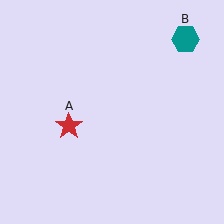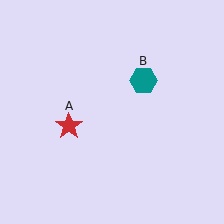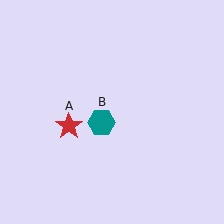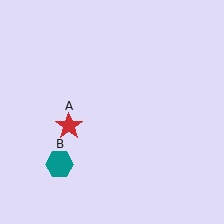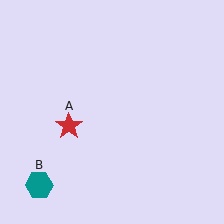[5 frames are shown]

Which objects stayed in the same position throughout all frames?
Red star (object A) remained stationary.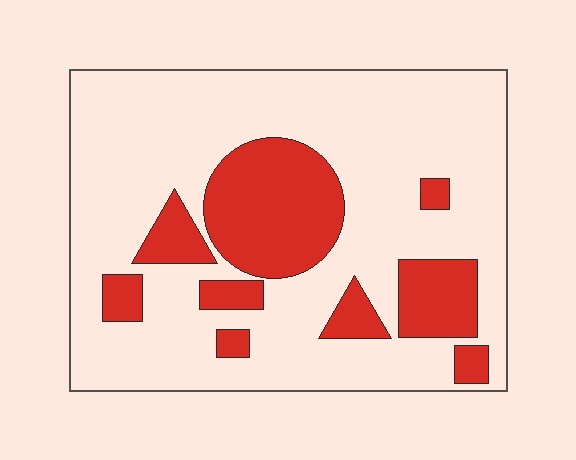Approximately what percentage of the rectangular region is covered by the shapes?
Approximately 25%.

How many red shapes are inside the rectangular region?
9.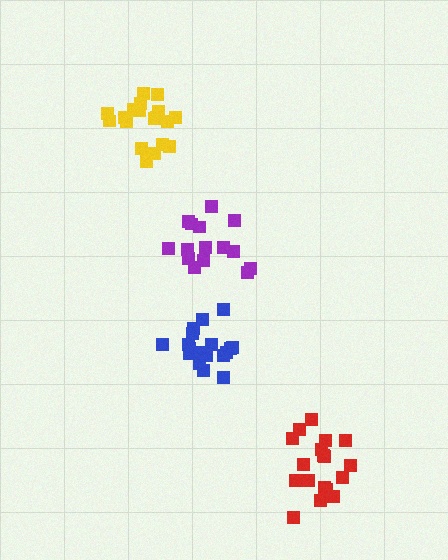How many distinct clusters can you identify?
There are 4 distinct clusters.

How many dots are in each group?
Group 1: 19 dots, Group 2: 18 dots, Group 3: 18 dots, Group 4: 15 dots (70 total).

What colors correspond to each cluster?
The clusters are colored: yellow, blue, red, purple.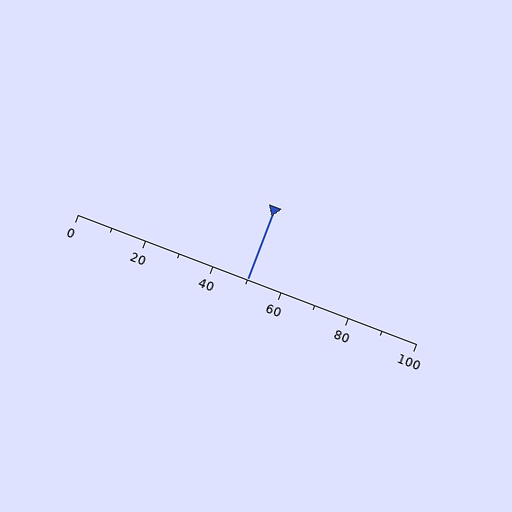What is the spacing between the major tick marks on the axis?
The major ticks are spaced 20 apart.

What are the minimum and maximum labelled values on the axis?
The axis runs from 0 to 100.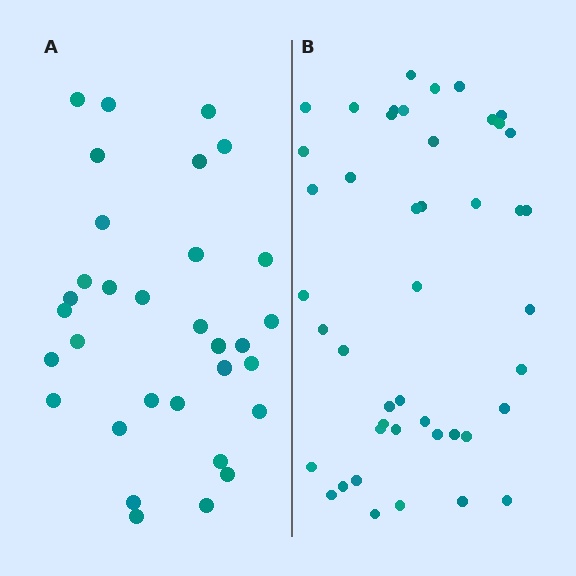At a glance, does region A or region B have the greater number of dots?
Region B (the right region) has more dots.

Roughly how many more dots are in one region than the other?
Region B has approximately 15 more dots than region A.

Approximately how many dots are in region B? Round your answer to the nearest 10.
About 40 dots. (The exact count is 45, which rounds to 40.)